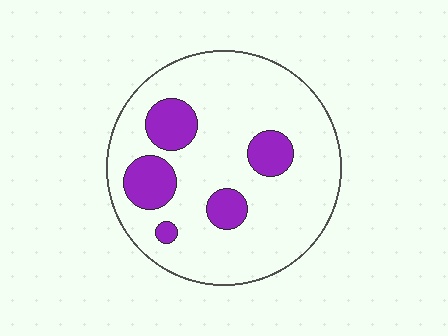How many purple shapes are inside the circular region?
5.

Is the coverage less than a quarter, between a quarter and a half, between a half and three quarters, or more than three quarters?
Less than a quarter.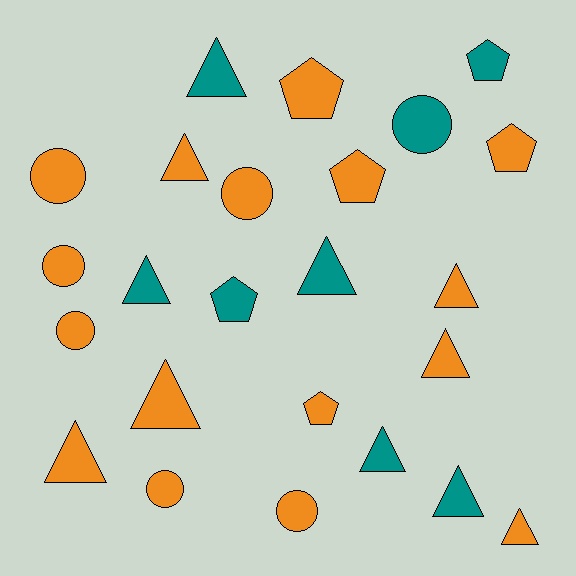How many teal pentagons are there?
There are 2 teal pentagons.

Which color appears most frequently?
Orange, with 16 objects.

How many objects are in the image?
There are 24 objects.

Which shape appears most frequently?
Triangle, with 11 objects.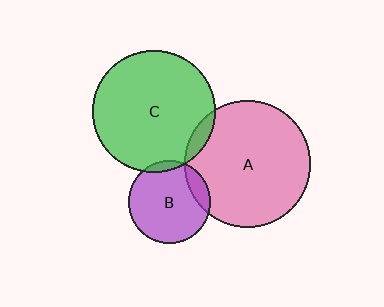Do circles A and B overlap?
Yes.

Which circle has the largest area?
Circle A (pink).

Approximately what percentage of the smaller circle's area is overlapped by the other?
Approximately 15%.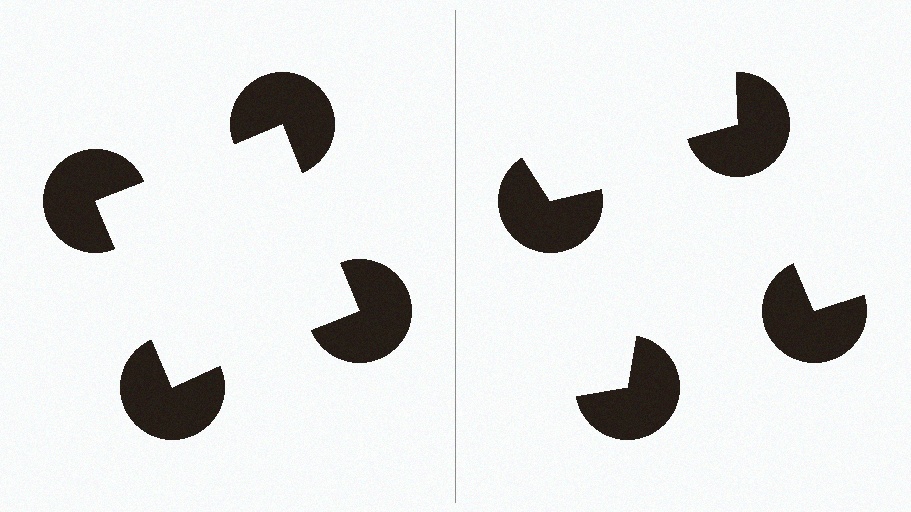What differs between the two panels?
The pac-man discs are positioned identically on both sides; only the wedge orientations differ. On the left they align to a square; on the right they are misaligned.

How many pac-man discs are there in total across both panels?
8 — 4 on each side.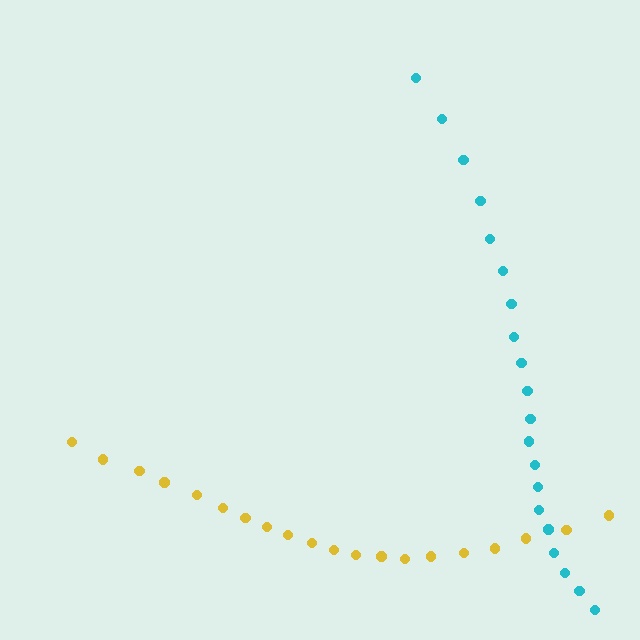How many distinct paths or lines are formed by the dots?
There are 2 distinct paths.